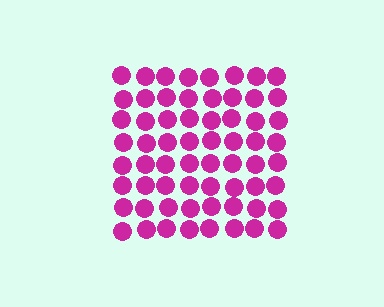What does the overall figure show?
The overall figure shows a square.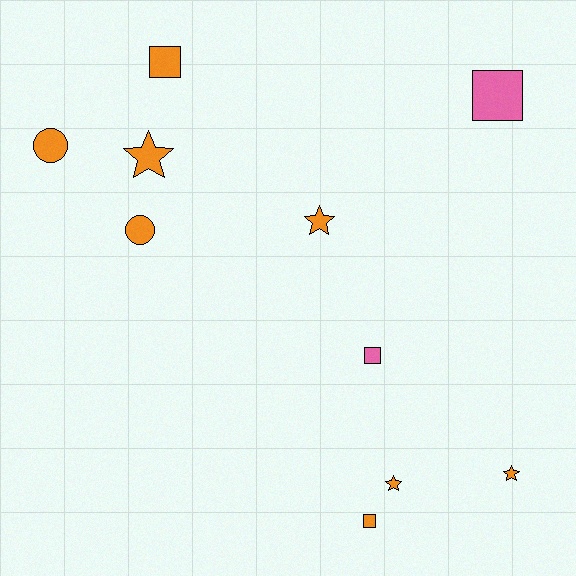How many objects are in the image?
There are 10 objects.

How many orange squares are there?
There are 2 orange squares.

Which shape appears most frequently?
Star, with 4 objects.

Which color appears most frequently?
Orange, with 8 objects.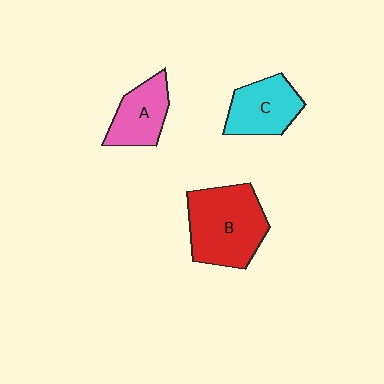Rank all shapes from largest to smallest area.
From largest to smallest: B (red), C (cyan), A (pink).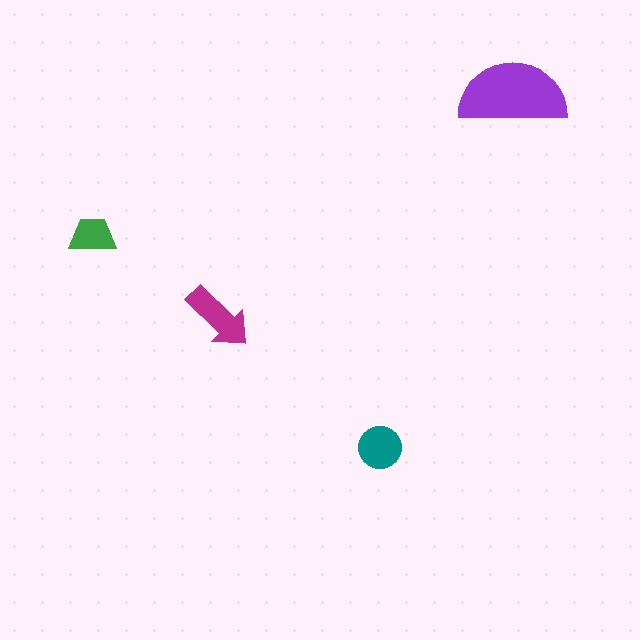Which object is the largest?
The purple semicircle.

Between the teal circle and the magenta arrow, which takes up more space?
The magenta arrow.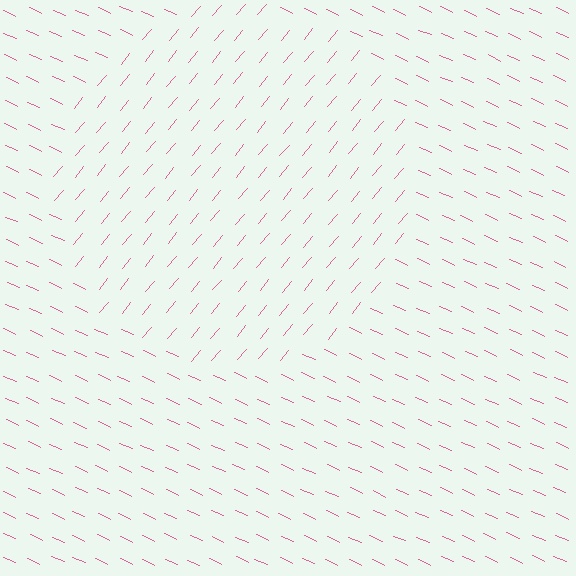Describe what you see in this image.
The image is filled with small pink line segments. A circle region in the image has lines oriented differently from the surrounding lines, creating a visible texture boundary.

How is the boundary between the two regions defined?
The boundary is defined purely by a change in line orientation (approximately 74 degrees difference). All lines are the same color and thickness.